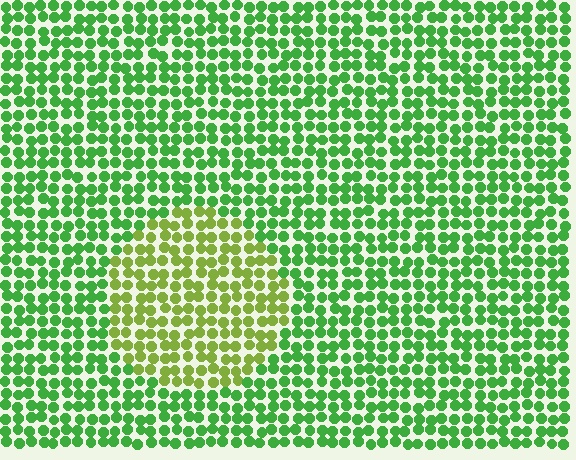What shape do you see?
I see a circle.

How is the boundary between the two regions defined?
The boundary is defined purely by a slight shift in hue (about 36 degrees). Spacing, size, and orientation are identical on both sides.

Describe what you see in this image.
The image is filled with small green elements in a uniform arrangement. A circle-shaped region is visible where the elements are tinted to a slightly different hue, forming a subtle color boundary.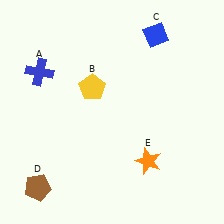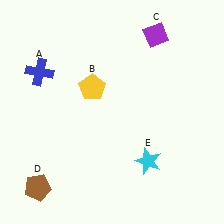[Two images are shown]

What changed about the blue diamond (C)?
In Image 1, C is blue. In Image 2, it changed to purple.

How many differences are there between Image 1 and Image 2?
There are 2 differences between the two images.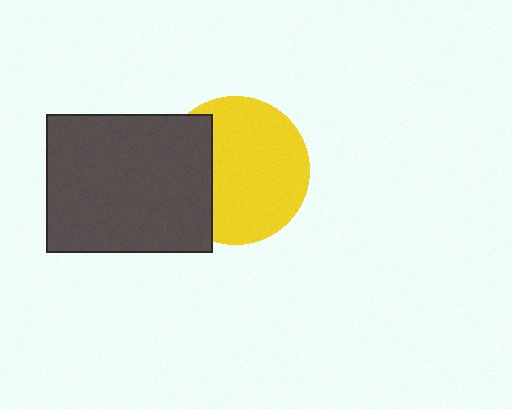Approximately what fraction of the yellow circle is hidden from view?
Roughly 30% of the yellow circle is hidden behind the dark gray rectangle.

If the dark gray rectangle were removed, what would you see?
You would see the complete yellow circle.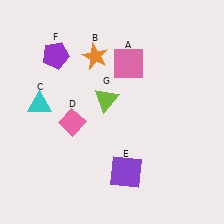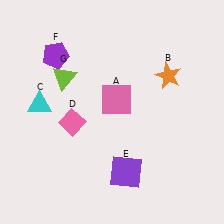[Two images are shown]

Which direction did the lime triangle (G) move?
The lime triangle (G) moved left.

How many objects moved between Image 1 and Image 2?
3 objects moved between the two images.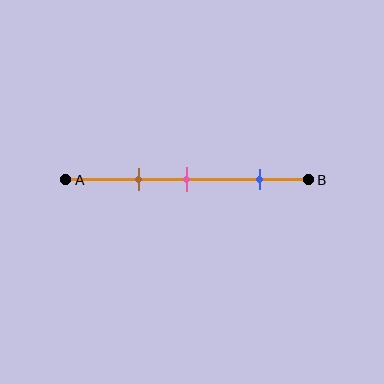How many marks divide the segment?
There are 3 marks dividing the segment.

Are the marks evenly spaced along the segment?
No, the marks are not evenly spaced.